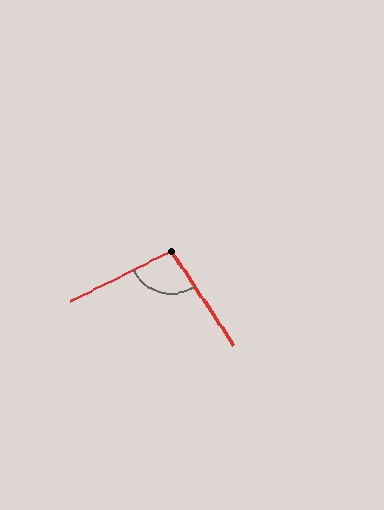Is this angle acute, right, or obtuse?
It is obtuse.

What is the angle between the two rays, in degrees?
Approximately 97 degrees.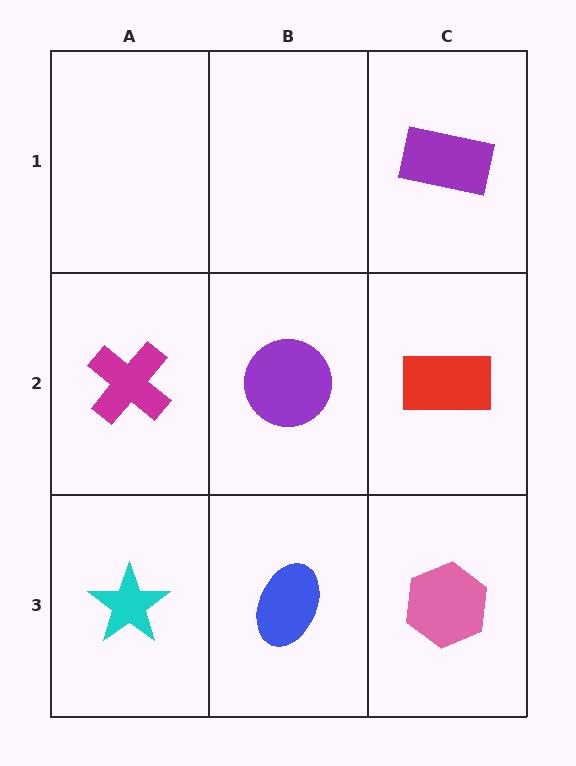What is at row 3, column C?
A pink hexagon.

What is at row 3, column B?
A blue ellipse.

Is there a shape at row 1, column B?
No, that cell is empty.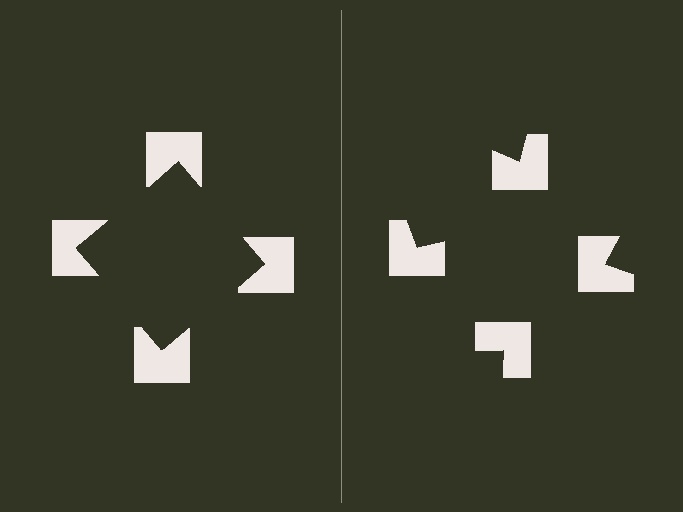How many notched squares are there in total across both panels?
8 — 4 on each side.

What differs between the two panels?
The notched squares are positioned identically on both sides; only the wedge orientations differ. On the left they align to a square; on the right they are misaligned.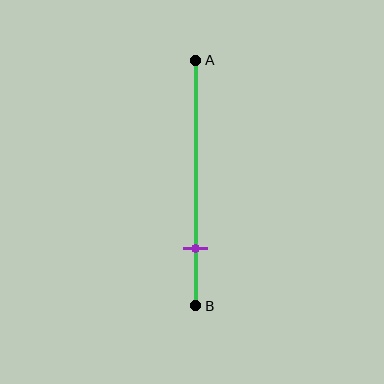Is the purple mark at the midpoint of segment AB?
No, the mark is at about 75% from A, not at the 50% midpoint.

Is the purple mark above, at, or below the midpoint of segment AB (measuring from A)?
The purple mark is below the midpoint of segment AB.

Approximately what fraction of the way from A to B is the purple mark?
The purple mark is approximately 75% of the way from A to B.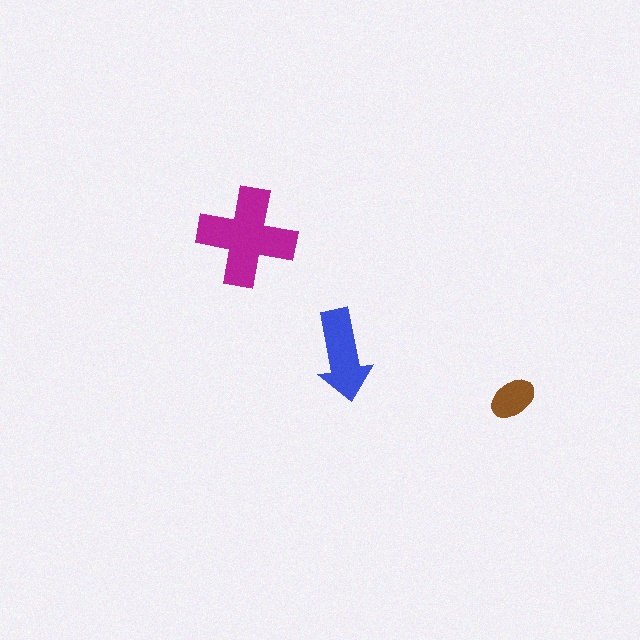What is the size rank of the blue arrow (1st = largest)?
2nd.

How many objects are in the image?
There are 3 objects in the image.